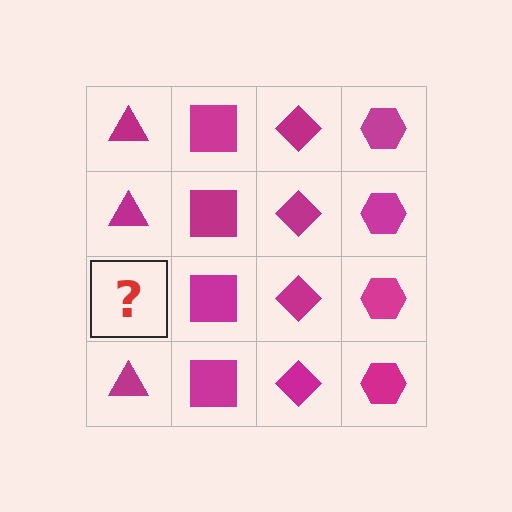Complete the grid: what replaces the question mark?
The question mark should be replaced with a magenta triangle.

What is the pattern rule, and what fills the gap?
The rule is that each column has a consistent shape. The gap should be filled with a magenta triangle.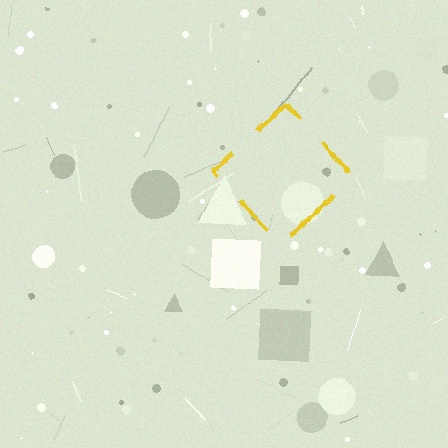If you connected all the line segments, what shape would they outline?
They would outline a diamond.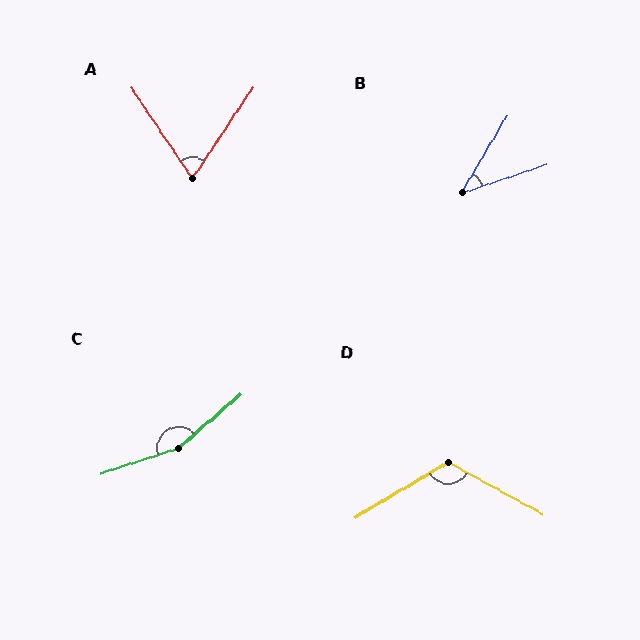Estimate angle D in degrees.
Approximately 120 degrees.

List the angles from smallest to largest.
B (41°), A (68°), D (120°), C (157°).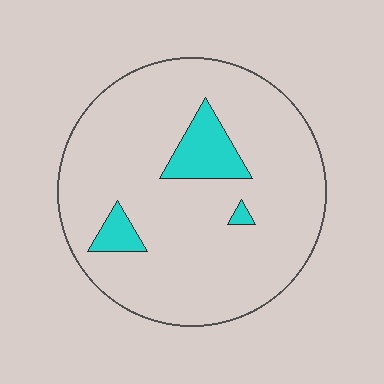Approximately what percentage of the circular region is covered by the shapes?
Approximately 10%.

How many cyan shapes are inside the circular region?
3.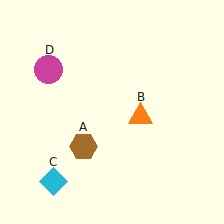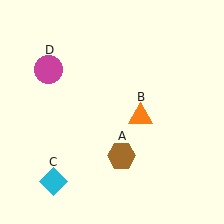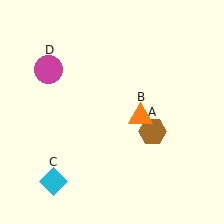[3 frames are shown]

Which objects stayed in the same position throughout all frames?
Orange triangle (object B) and cyan diamond (object C) and magenta circle (object D) remained stationary.